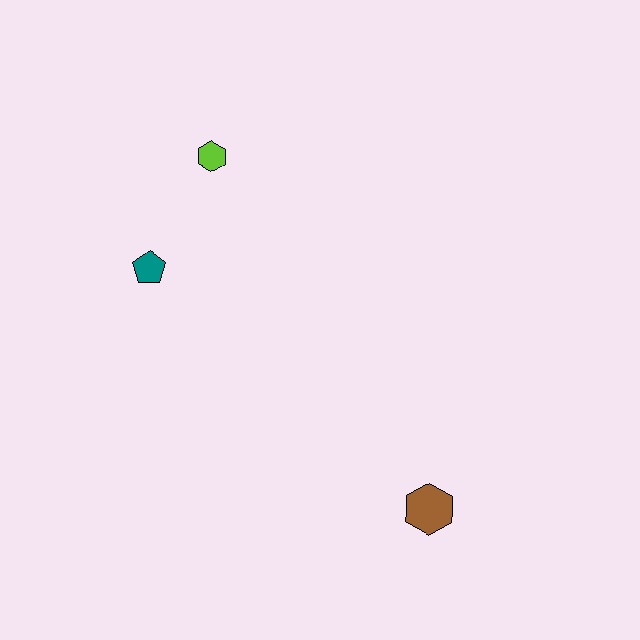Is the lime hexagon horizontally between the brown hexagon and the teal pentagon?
Yes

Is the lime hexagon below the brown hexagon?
No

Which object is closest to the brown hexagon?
The teal pentagon is closest to the brown hexagon.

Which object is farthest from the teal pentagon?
The brown hexagon is farthest from the teal pentagon.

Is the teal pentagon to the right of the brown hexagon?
No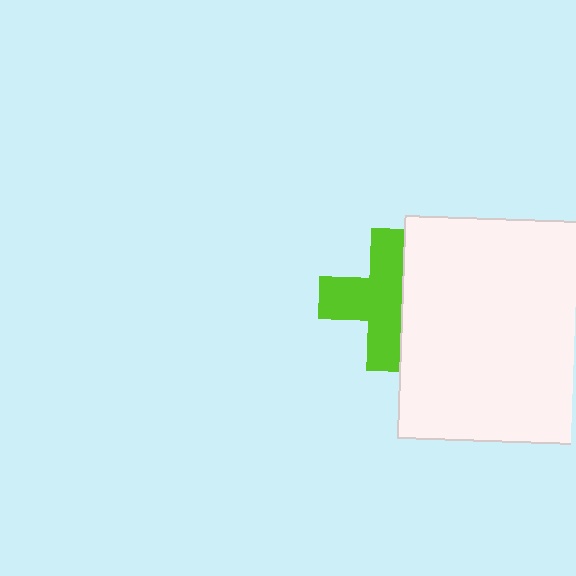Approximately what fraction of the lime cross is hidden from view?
Roughly 35% of the lime cross is hidden behind the white square.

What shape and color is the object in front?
The object in front is a white square.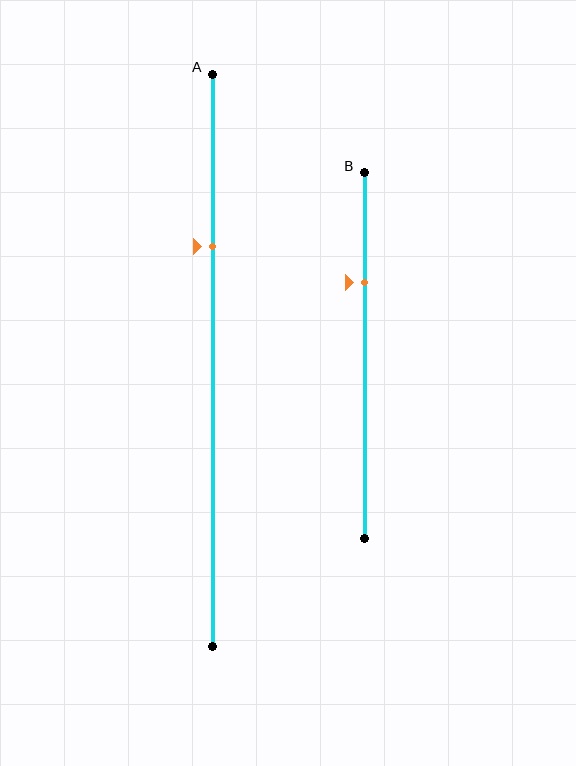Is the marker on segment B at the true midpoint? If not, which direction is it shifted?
No, the marker on segment B is shifted upward by about 20% of the segment length.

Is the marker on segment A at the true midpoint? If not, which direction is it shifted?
No, the marker on segment A is shifted upward by about 20% of the segment length.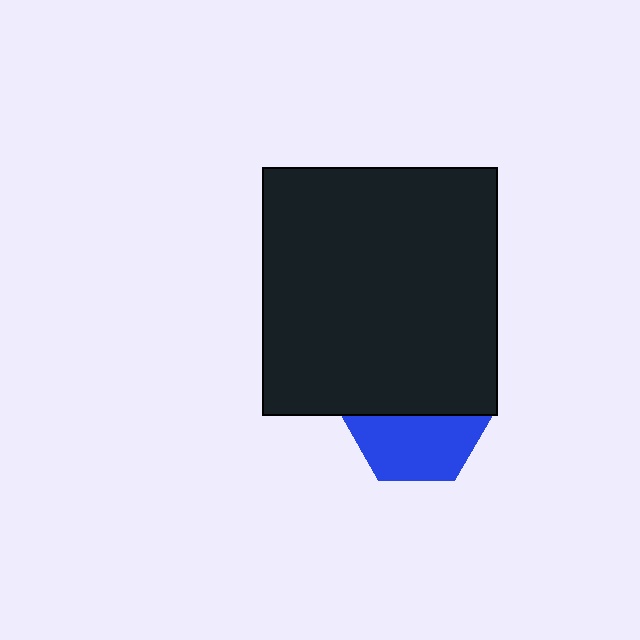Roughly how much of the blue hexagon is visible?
About half of it is visible (roughly 50%).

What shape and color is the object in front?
The object in front is a black rectangle.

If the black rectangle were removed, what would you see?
You would see the complete blue hexagon.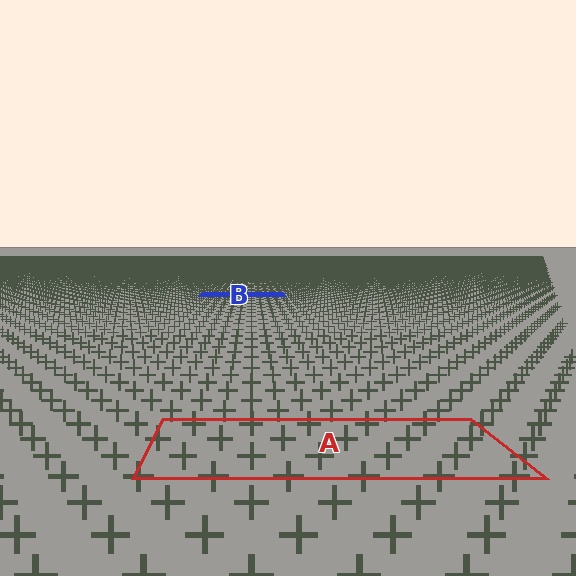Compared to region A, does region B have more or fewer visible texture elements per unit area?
Region B has more texture elements per unit area — they are packed more densely because it is farther away.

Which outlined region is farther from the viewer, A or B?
Region B is farther from the viewer — the texture elements inside it appear smaller and more densely packed.